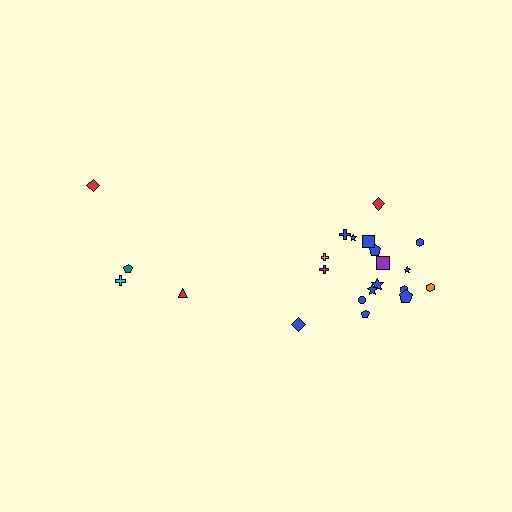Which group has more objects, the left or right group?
The right group.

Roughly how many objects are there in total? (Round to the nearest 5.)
Roughly 20 objects in total.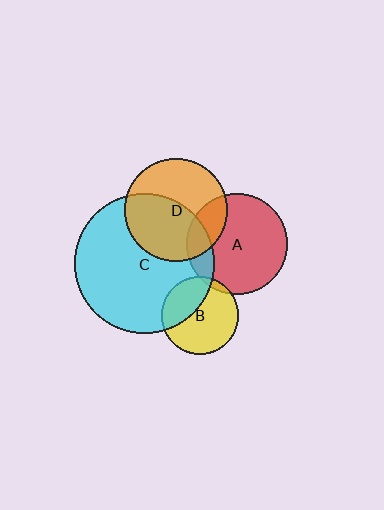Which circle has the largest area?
Circle C (cyan).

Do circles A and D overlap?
Yes.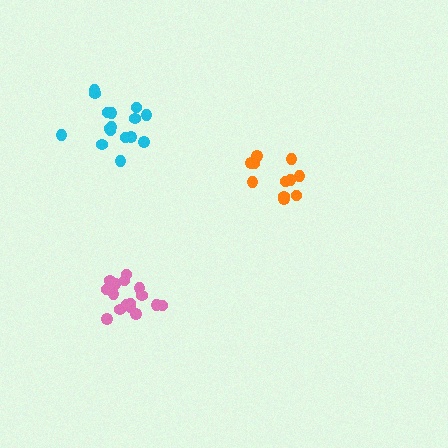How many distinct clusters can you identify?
There are 3 distinct clusters.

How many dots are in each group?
Group 1: 11 dots, Group 2: 16 dots, Group 3: 16 dots (43 total).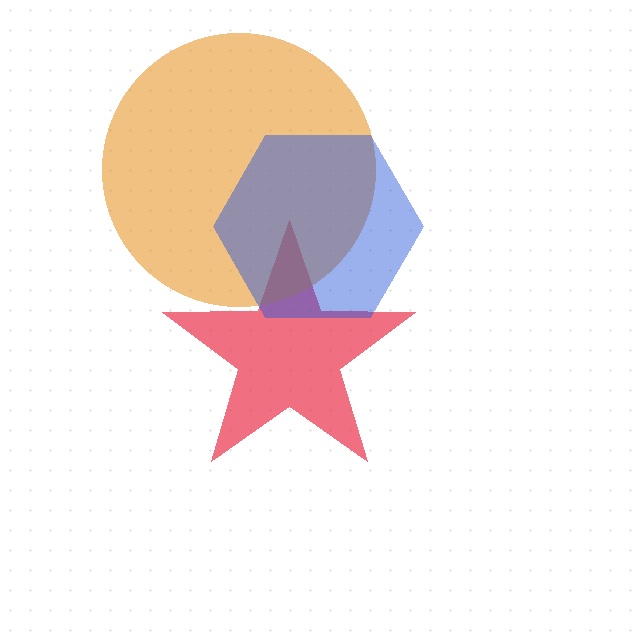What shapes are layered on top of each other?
The layered shapes are: a red star, an orange circle, a blue hexagon.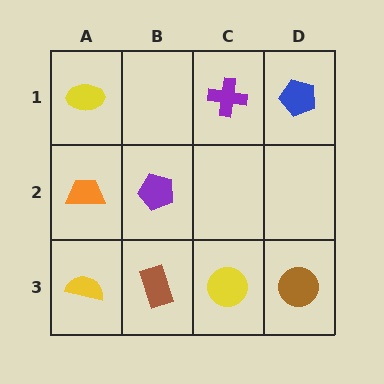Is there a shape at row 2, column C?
No, that cell is empty.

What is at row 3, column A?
A yellow semicircle.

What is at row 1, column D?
A blue pentagon.